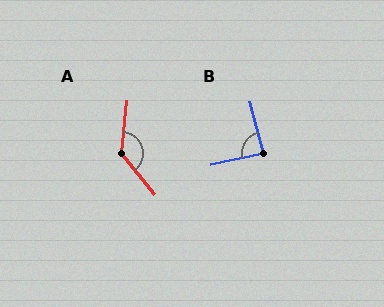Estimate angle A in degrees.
Approximately 135 degrees.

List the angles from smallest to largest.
B (87°), A (135°).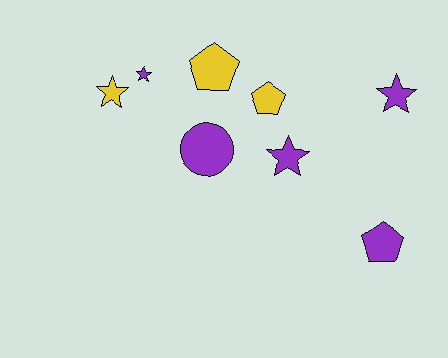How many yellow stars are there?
There is 1 yellow star.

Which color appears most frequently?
Purple, with 5 objects.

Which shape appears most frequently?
Star, with 4 objects.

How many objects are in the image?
There are 8 objects.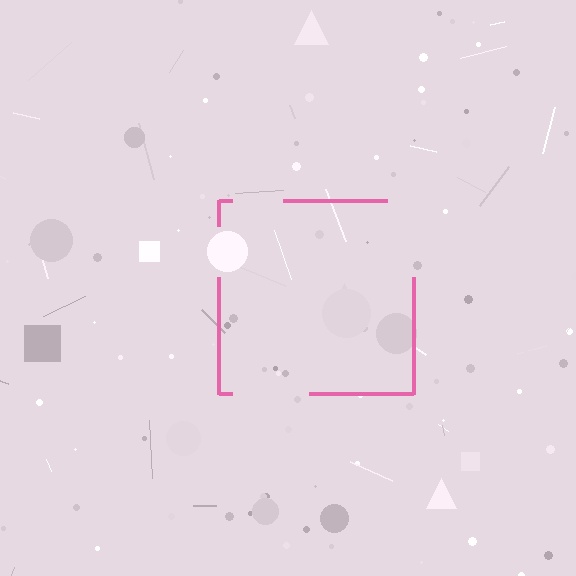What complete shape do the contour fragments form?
The contour fragments form a square.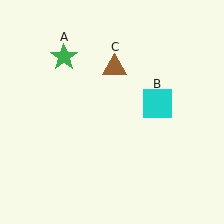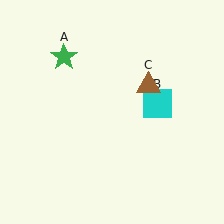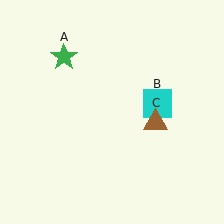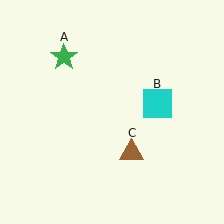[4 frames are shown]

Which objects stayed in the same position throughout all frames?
Green star (object A) and cyan square (object B) remained stationary.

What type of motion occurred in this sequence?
The brown triangle (object C) rotated clockwise around the center of the scene.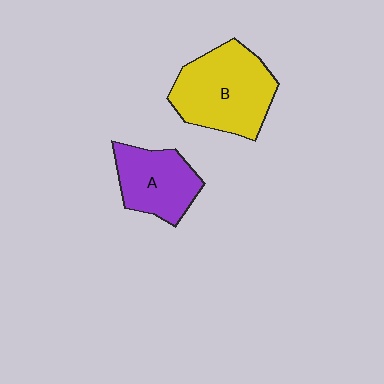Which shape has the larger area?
Shape B (yellow).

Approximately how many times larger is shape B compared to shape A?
Approximately 1.5 times.